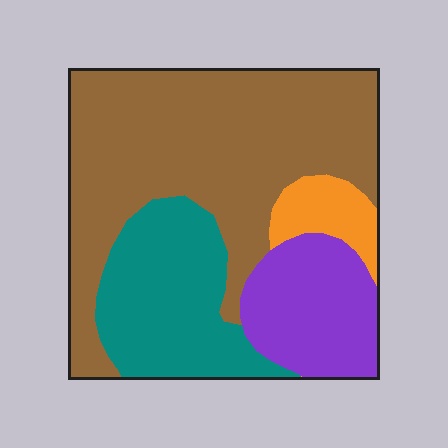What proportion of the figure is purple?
Purple takes up about one sixth (1/6) of the figure.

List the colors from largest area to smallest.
From largest to smallest: brown, teal, purple, orange.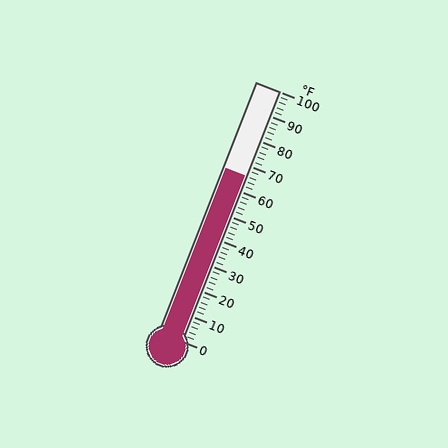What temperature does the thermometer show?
The thermometer shows approximately 66°F.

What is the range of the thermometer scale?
The thermometer scale ranges from 0°F to 100°F.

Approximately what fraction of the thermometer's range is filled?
The thermometer is filled to approximately 65% of its range.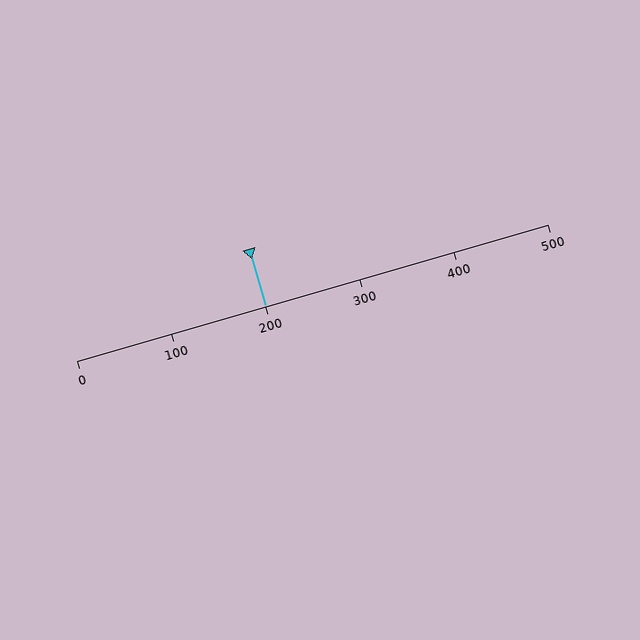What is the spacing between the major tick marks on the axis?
The major ticks are spaced 100 apart.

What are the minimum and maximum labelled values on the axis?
The axis runs from 0 to 500.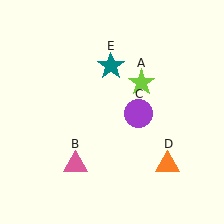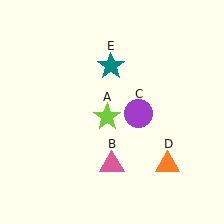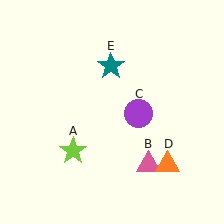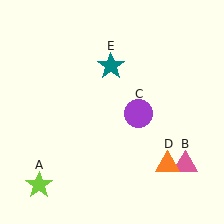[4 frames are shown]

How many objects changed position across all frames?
2 objects changed position: lime star (object A), pink triangle (object B).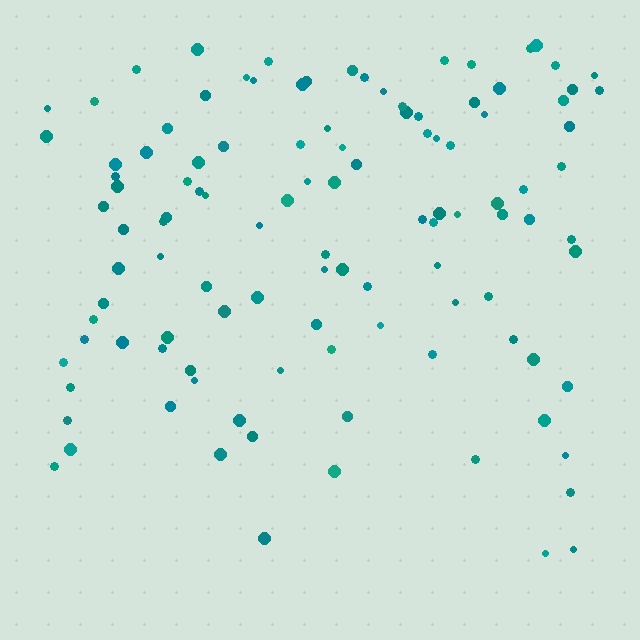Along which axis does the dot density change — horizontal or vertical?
Vertical.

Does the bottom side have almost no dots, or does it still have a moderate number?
Still a moderate number, just noticeably fewer than the top.